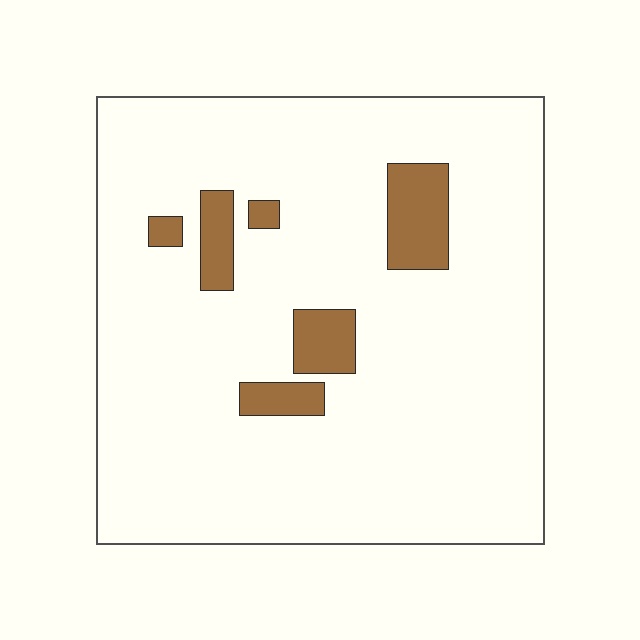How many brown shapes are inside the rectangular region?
6.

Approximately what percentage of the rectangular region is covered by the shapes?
Approximately 10%.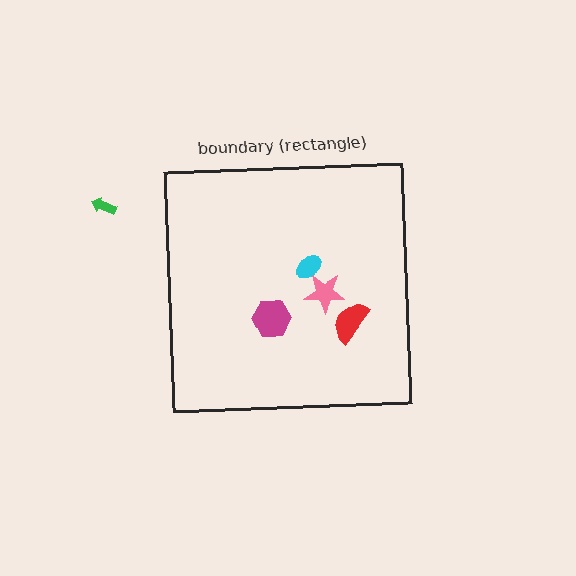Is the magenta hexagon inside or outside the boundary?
Inside.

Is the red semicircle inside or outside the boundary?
Inside.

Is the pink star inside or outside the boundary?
Inside.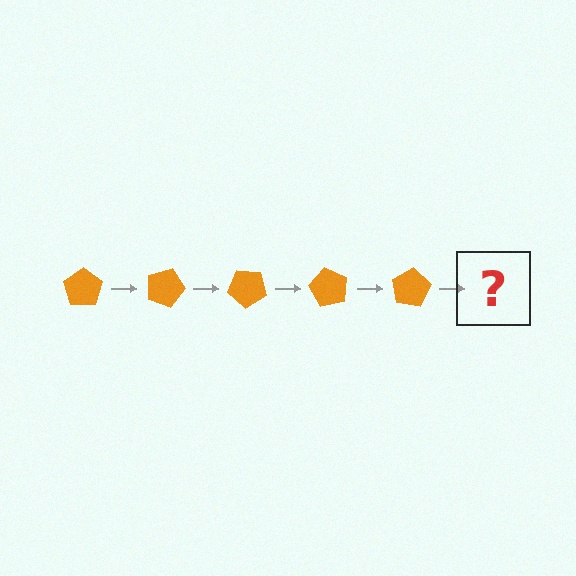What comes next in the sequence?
The next element should be an orange pentagon rotated 100 degrees.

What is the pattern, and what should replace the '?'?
The pattern is that the pentagon rotates 20 degrees each step. The '?' should be an orange pentagon rotated 100 degrees.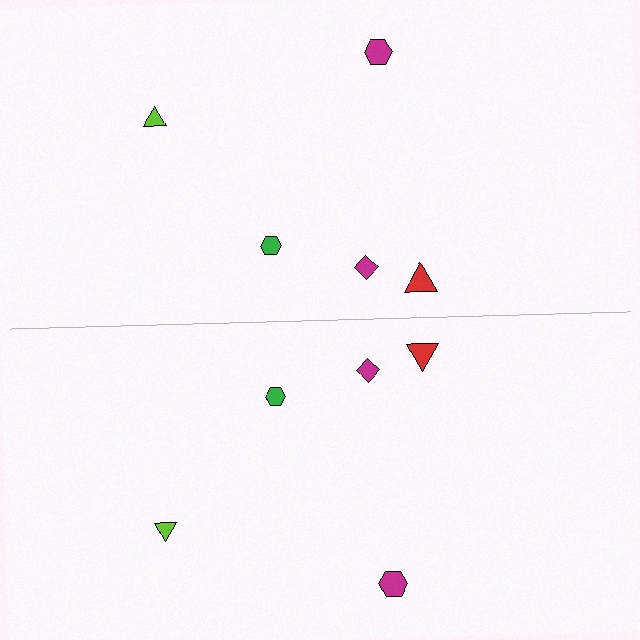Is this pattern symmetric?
Yes, this pattern has bilateral (reflection) symmetry.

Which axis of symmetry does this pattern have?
The pattern has a horizontal axis of symmetry running through the center of the image.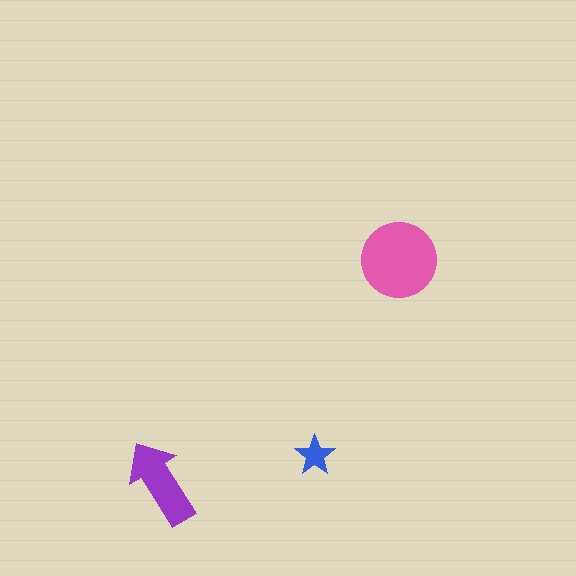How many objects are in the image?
There are 3 objects in the image.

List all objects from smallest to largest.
The blue star, the purple arrow, the pink circle.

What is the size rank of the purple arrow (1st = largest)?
2nd.